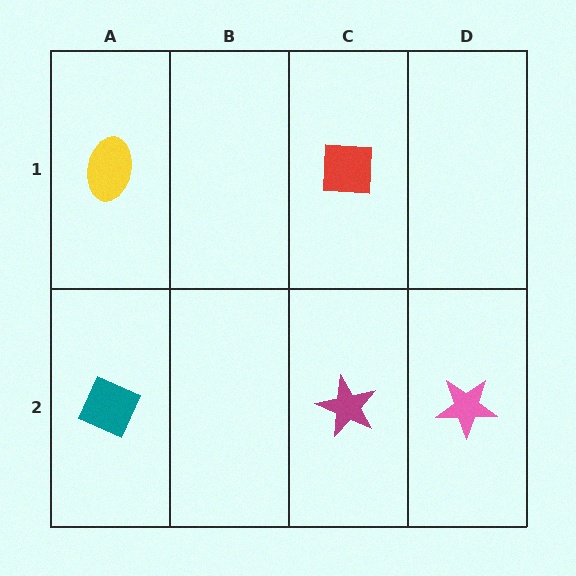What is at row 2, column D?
A pink star.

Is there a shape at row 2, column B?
No, that cell is empty.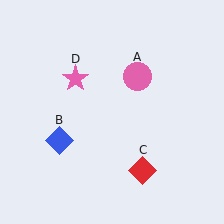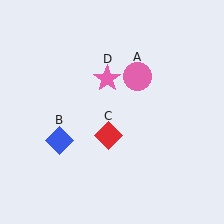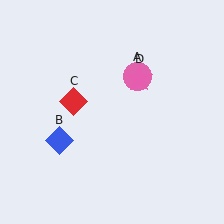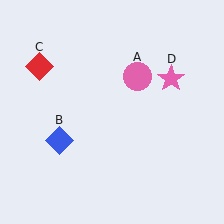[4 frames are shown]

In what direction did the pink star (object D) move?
The pink star (object D) moved right.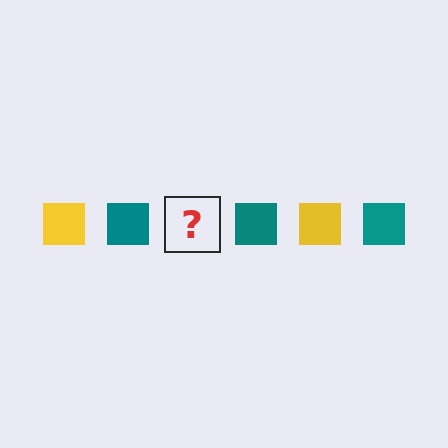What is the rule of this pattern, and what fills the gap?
The rule is that the pattern cycles through yellow, teal squares. The gap should be filled with a yellow square.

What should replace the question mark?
The question mark should be replaced with a yellow square.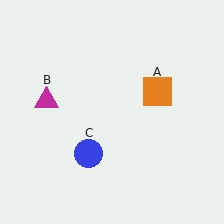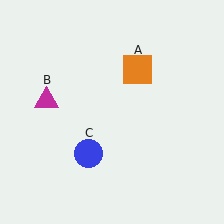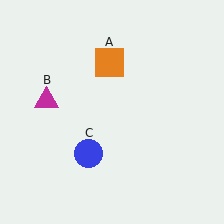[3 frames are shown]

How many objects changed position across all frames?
1 object changed position: orange square (object A).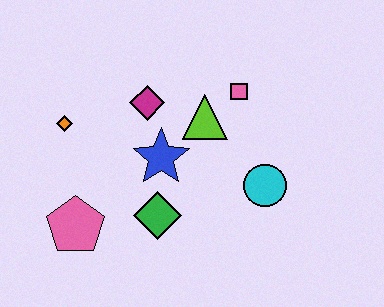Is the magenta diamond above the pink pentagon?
Yes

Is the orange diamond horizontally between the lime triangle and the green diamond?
No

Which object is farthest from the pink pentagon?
The pink square is farthest from the pink pentagon.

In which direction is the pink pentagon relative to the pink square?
The pink pentagon is to the left of the pink square.